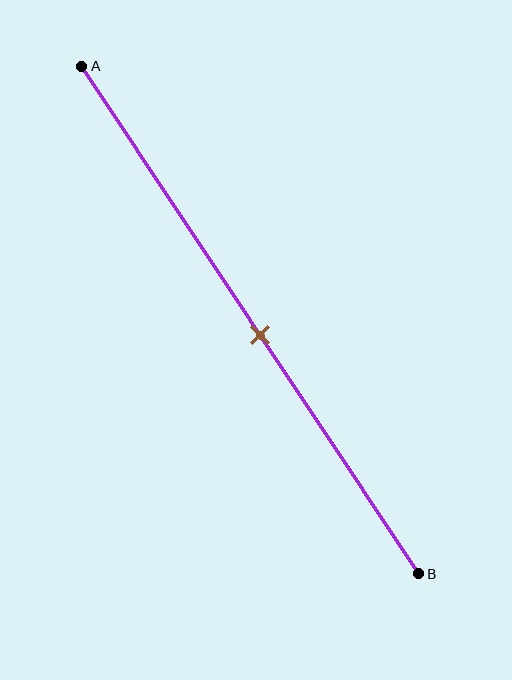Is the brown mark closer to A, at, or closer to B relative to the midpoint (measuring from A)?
The brown mark is closer to point B than the midpoint of segment AB.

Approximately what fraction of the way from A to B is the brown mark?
The brown mark is approximately 55% of the way from A to B.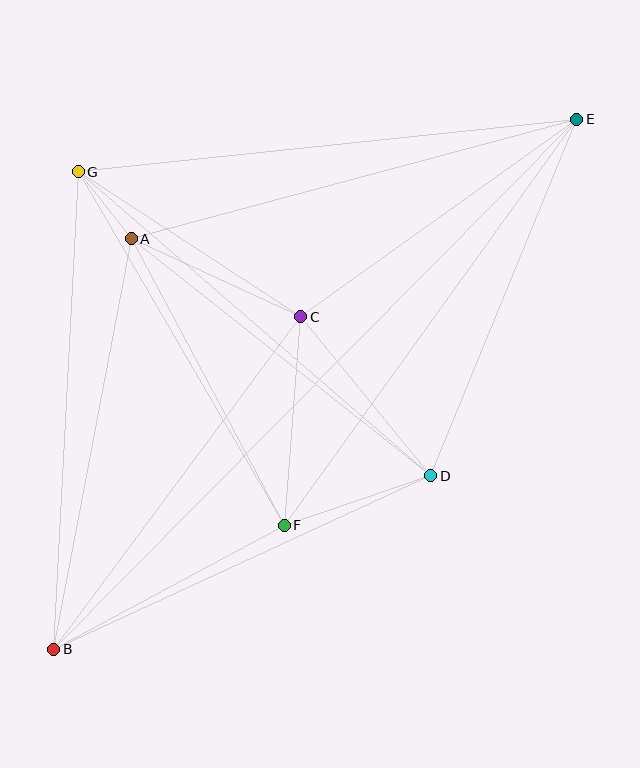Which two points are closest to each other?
Points A and G are closest to each other.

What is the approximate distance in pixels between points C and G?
The distance between C and G is approximately 266 pixels.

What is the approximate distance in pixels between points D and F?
The distance between D and F is approximately 154 pixels.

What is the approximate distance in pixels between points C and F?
The distance between C and F is approximately 209 pixels.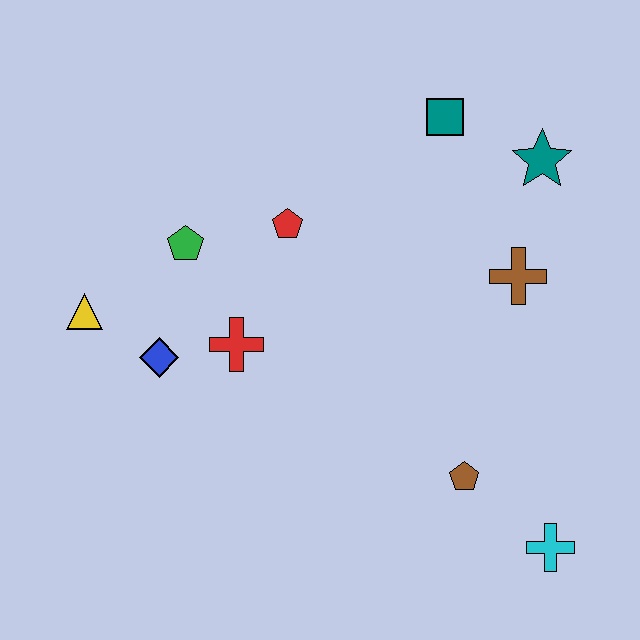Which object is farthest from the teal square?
The cyan cross is farthest from the teal square.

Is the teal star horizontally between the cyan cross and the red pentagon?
Yes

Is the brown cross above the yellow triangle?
Yes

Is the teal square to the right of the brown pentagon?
No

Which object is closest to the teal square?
The teal star is closest to the teal square.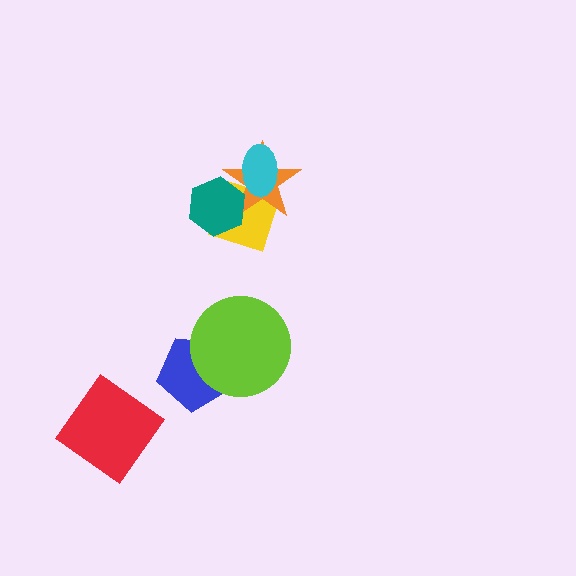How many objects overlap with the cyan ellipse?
2 objects overlap with the cyan ellipse.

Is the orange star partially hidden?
Yes, it is partially covered by another shape.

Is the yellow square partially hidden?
Yes, it is partially covered by another shape.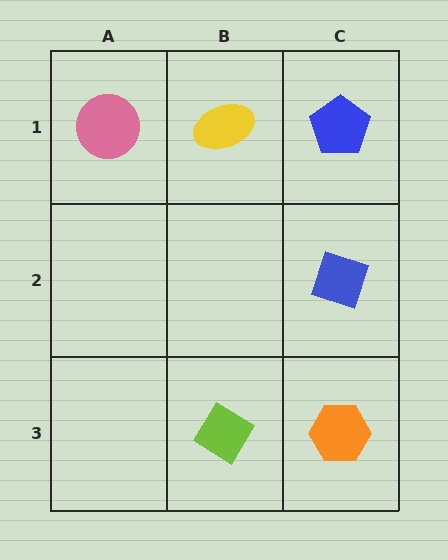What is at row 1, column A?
A pink circle.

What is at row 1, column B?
A yellow ellipse.